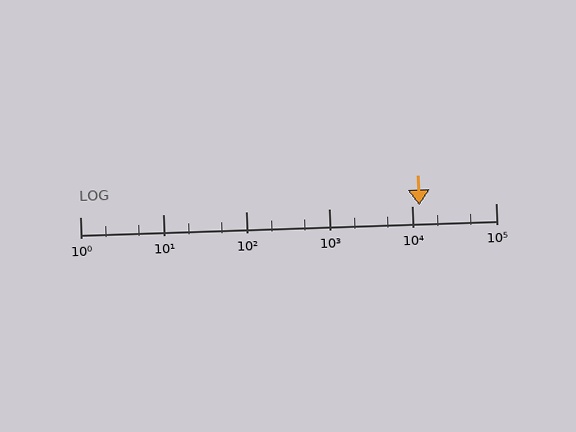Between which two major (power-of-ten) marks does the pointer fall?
The pointer is between 10000 and 100000.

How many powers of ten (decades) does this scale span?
The scale spans 5 decades, from 1 to 100000.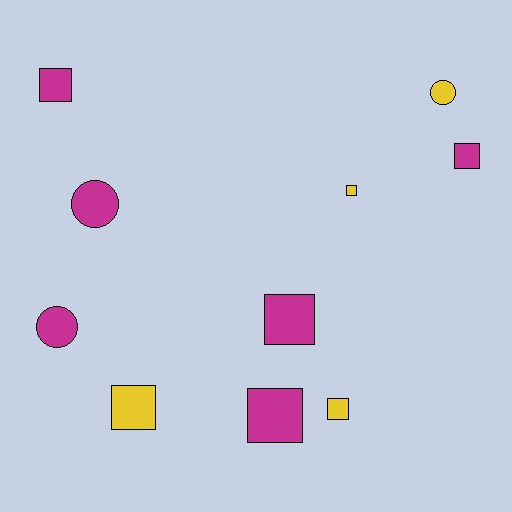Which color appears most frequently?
Magenta, with 6 objects.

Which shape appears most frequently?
Square, with 7 objects.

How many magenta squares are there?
There are 4 magenta squares.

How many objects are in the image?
There are 10 objects.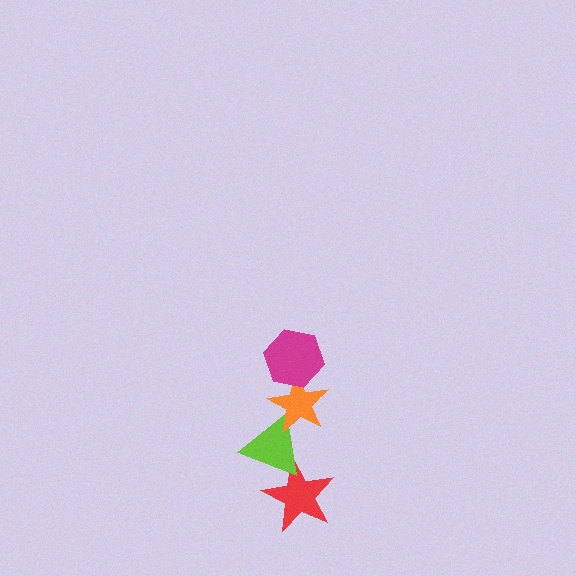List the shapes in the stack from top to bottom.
From top to bottom: the magenta hexagon, the orange star, the lime triangle, the red star.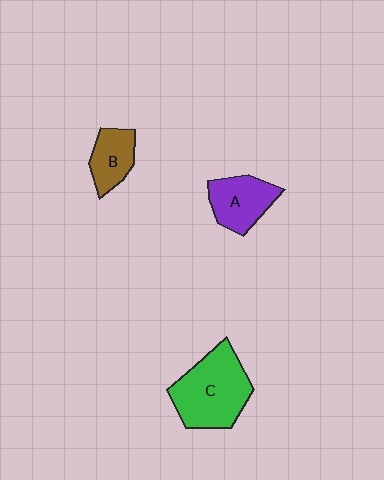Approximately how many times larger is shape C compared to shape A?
Approximately 1.6 times.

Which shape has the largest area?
Shape C (green).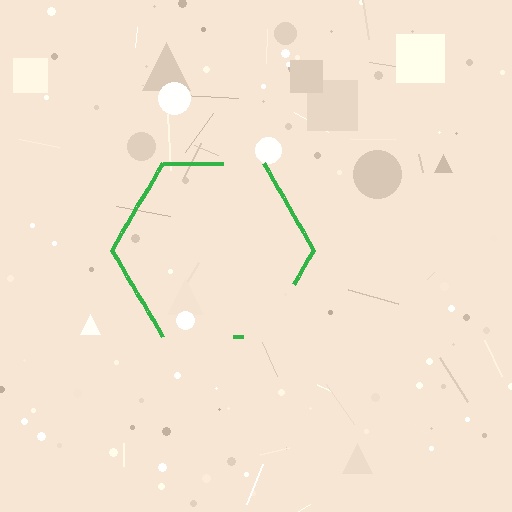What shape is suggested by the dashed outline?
The dashed outline suggests a hexagon.